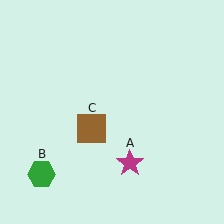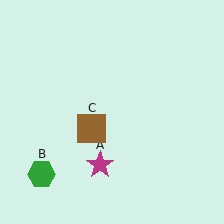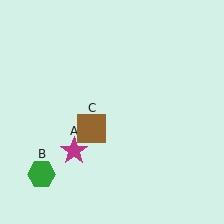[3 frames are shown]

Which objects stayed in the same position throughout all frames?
Green hexagon (object B) and brown square (object C) remained stationary.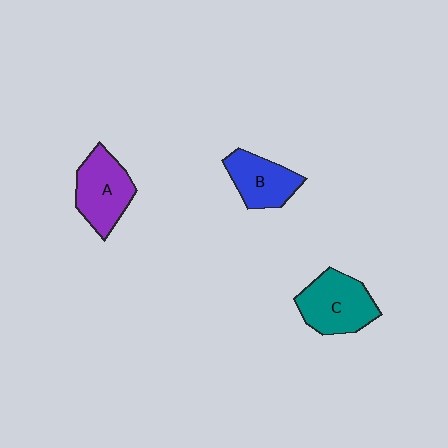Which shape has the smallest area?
Shape B (blue).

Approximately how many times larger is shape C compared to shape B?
Approximately 1.3 times.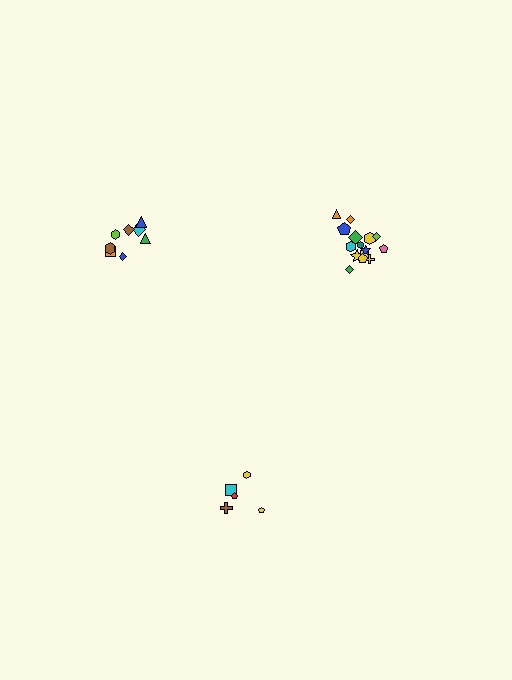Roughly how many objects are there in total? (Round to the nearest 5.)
Roughly 30 objects in total.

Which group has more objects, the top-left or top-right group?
The top-right group.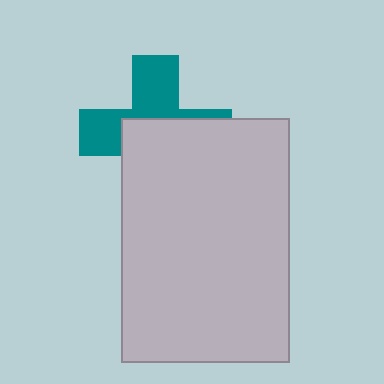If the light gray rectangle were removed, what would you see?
You would see the complete teal cross.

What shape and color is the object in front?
The object in front is a light gray rectangle.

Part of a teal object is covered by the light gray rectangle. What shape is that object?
It is a cross.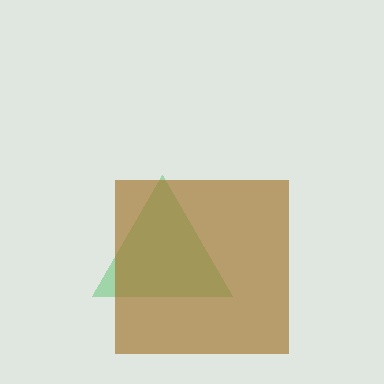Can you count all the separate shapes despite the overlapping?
Yes, there are 2 separate shapes.